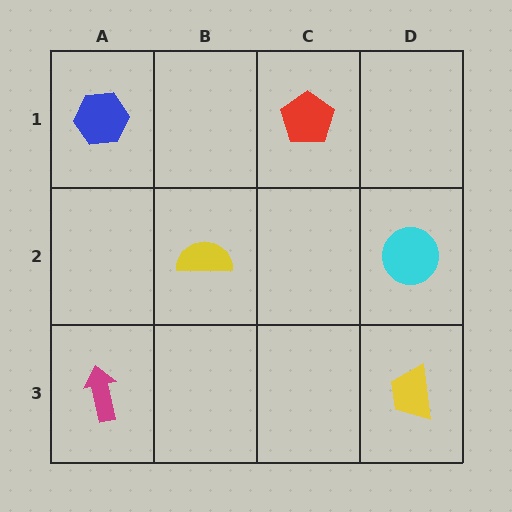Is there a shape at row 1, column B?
No, that cell is empty.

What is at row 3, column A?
A magenta arrow.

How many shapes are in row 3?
2 shapes.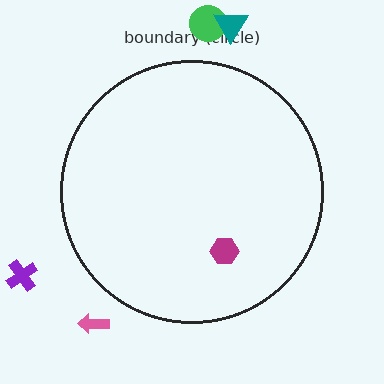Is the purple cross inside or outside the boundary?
Outside.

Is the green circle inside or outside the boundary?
Outside.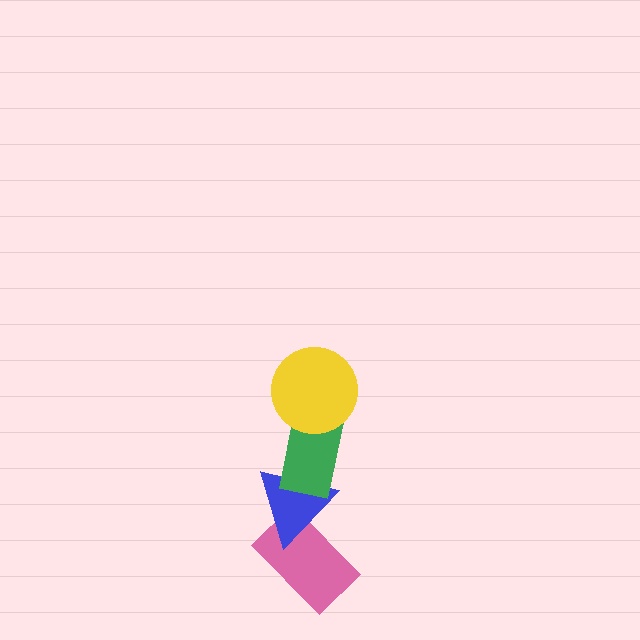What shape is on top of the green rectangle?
The yellow circle is on top of the green rectangle.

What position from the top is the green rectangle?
The green rectangle is 2nd from the top.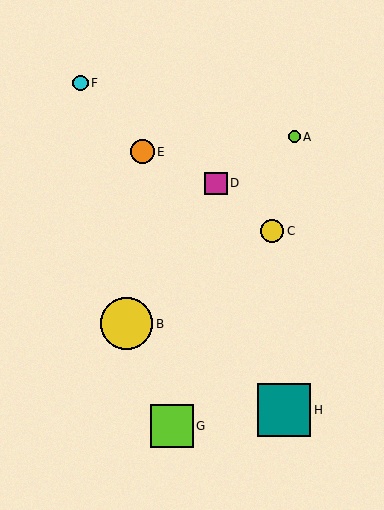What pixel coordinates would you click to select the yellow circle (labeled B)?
Click at (127, 324) to select the yellow circle B.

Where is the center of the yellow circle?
The center of the yellow circle is at (127, 324).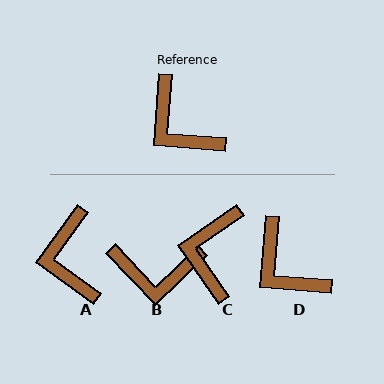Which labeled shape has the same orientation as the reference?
D.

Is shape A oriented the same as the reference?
No, it is off by about 32 degrees.